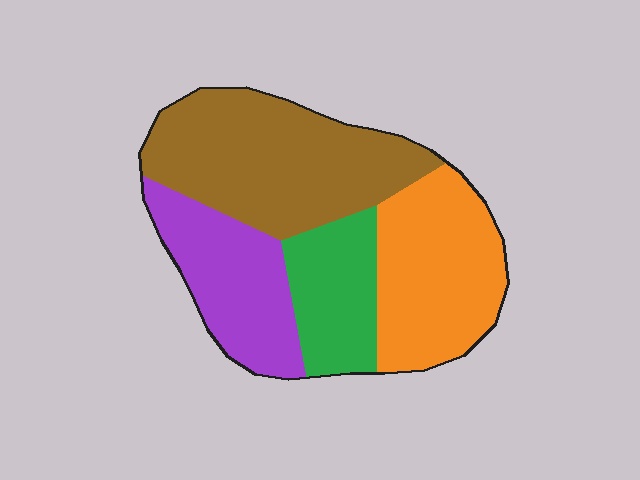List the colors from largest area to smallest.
From largest to smallest: brown, orange, purple, green.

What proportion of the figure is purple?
Purple takes up about one fifth (1/5) of the figure.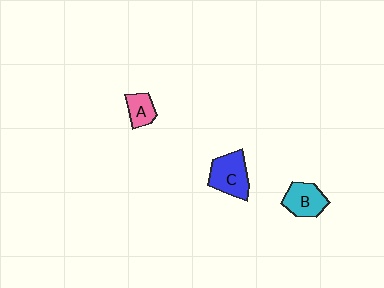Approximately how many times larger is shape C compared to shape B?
Approximately 1.2 times.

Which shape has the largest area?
Shape C (blue).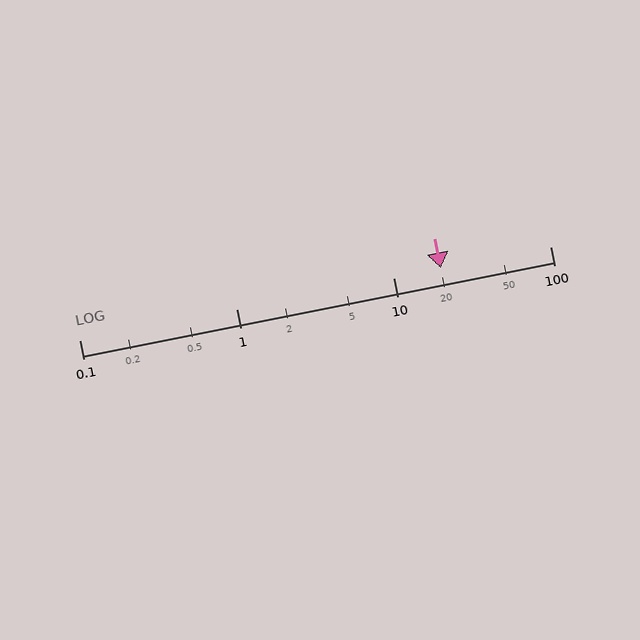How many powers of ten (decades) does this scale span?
The scale spans 3 decades, from 0.1 to 100.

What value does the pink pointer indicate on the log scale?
The pointer indicates approximately 20.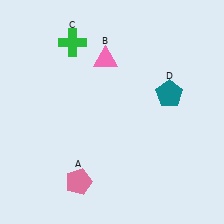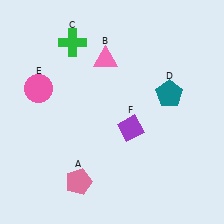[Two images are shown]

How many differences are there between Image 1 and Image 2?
There are 2 differences between the two images.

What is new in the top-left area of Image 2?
A pink circle (E) was added in the top-left area of Image 2.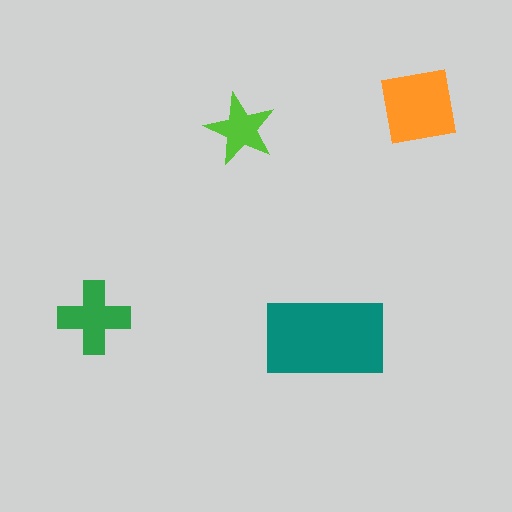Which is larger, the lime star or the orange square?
The orange square.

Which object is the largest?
The teal rectangle.